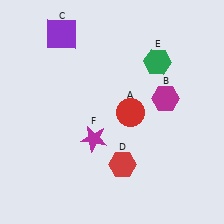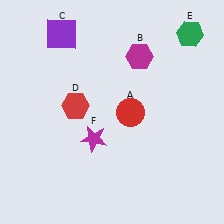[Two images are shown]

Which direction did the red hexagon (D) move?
The red hexagon (D) moved up.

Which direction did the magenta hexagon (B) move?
The magenta hexagon (B) moved up.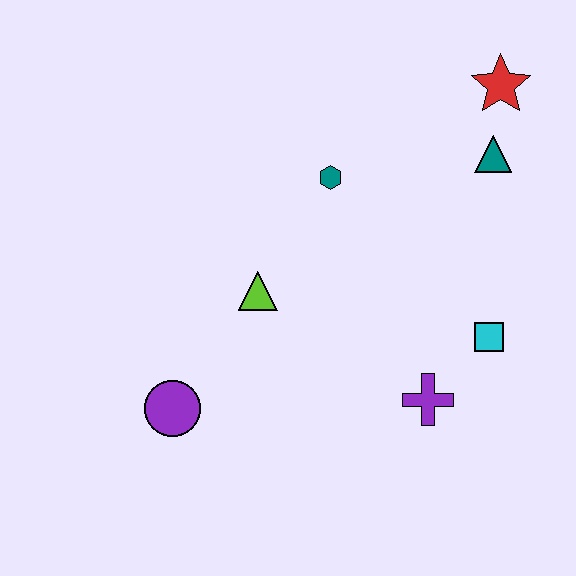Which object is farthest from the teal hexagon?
The purple circle is farthest from the teal hexagon.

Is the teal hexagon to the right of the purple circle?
Yes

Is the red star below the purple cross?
No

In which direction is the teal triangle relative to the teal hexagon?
The teal triangle is to the right of the teal hexagon.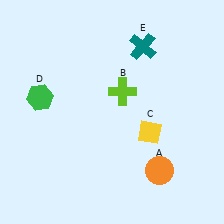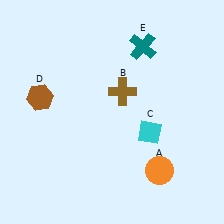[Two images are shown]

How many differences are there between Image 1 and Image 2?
There are 3 differences between the two images.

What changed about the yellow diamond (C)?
In Image 1, C is yellow. In Image 2, it changed to cyan.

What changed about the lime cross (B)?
In Image 1, B is lime. In Image 2, it changed to brown.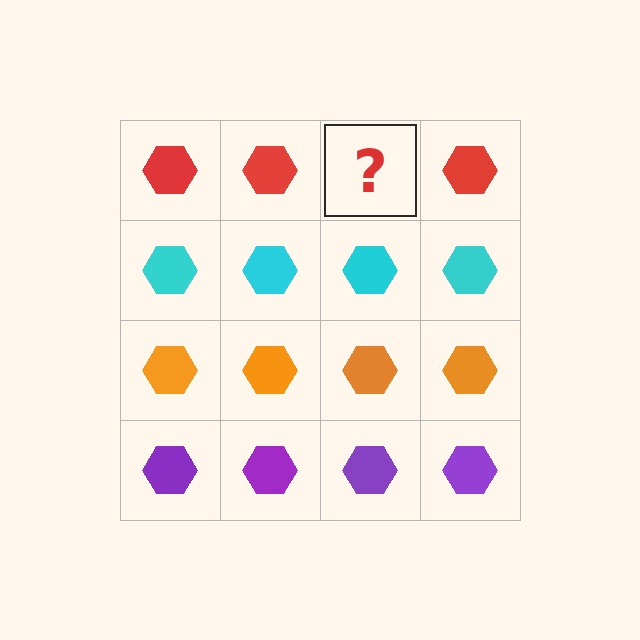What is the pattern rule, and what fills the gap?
The rule is that each row has a consistent color. The gap should be filled with a red hexagon.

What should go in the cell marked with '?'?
The missing cell should contain a red hexagon.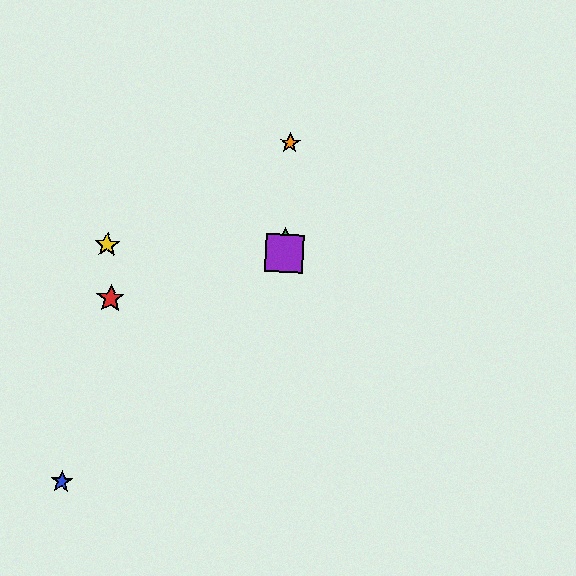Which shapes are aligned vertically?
The green star, the purple square, the orange star are aligned vertically.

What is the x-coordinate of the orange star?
The orange star is at x≈290.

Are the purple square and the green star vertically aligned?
Yes, both are at x≈284.